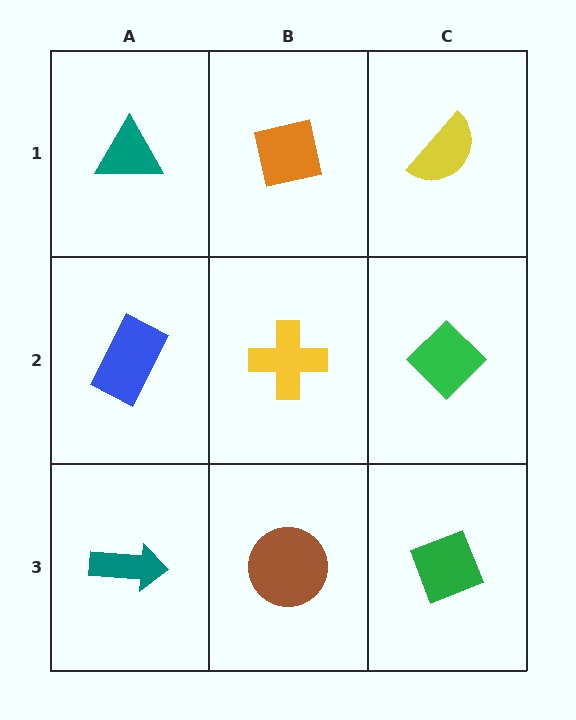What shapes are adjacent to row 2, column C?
A yellow semicircle (row 1, column C), a green diamond (row 3, column C), a yellow cross (row 2, column B).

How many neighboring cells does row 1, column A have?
2.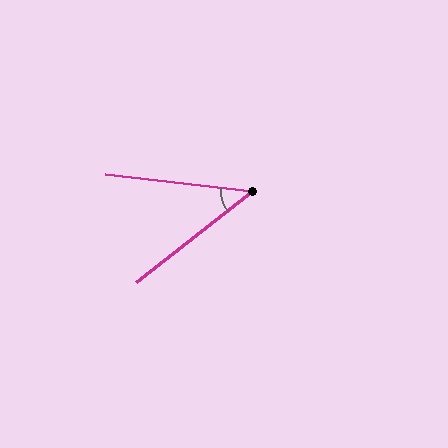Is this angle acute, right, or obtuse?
It is acute.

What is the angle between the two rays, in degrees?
Approximately 45 degrees.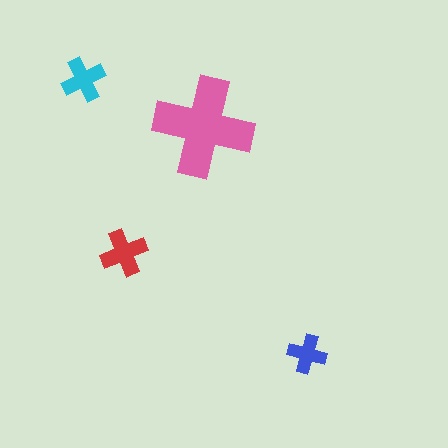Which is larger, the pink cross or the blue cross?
The pink one.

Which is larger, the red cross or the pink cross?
The pink one.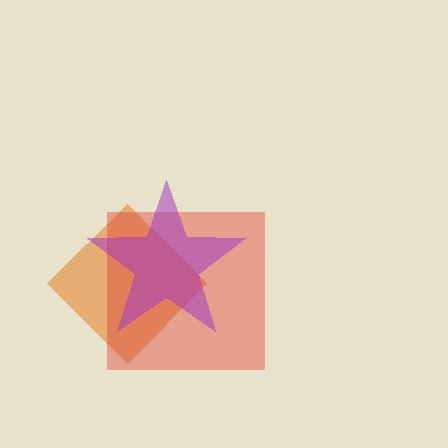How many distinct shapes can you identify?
There are 3 distinct shapes: an orange diamond, a red square, a purple star.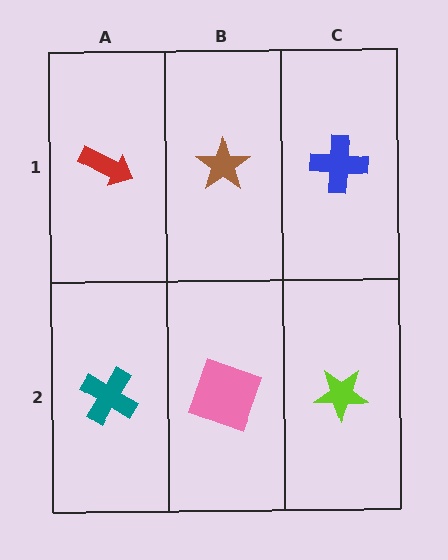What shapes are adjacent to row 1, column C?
A lime star (row 2, column C), a brown star (row 1, column B).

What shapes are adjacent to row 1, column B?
A pink square (row 2, column B), a red arrow (row 1, column A), a blue cross (row 1, column C).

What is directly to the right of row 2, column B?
A lime star.